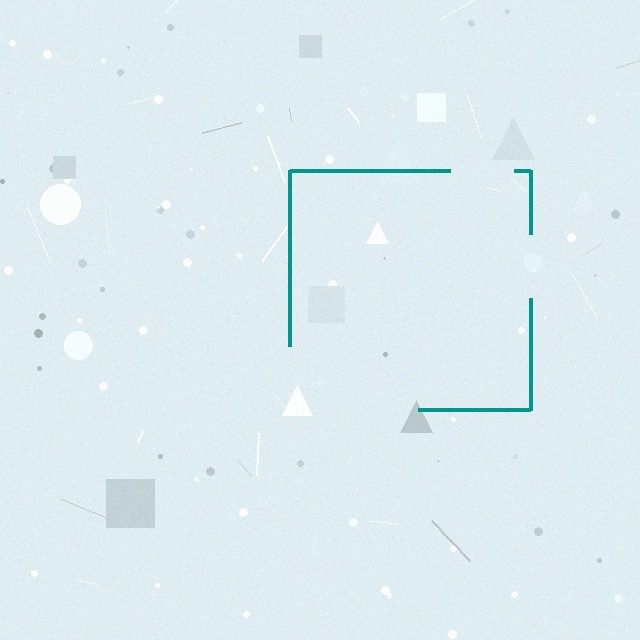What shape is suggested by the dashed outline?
The dashed outline suggests a square.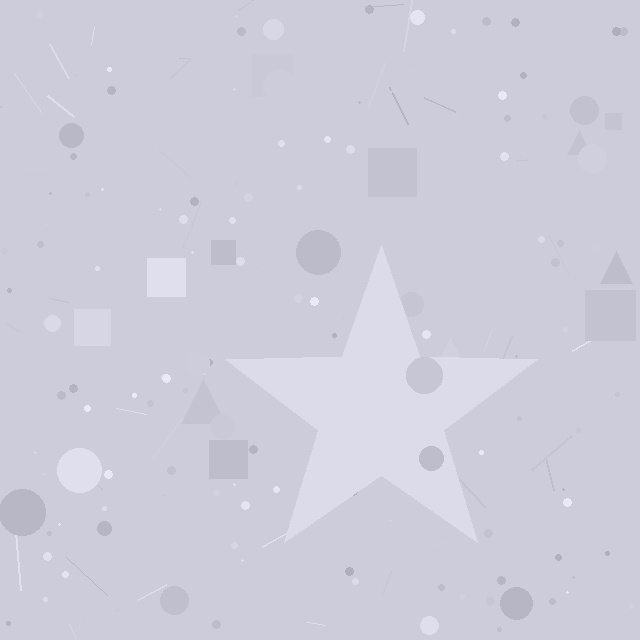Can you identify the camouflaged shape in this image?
The camouflaged shape is a star.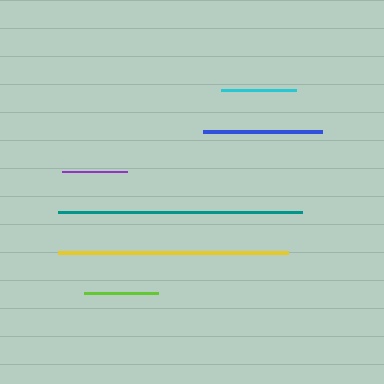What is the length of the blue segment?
The blue segment is approximately 119 pixels long.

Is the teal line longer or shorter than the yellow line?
The teal line is longer than the yellow line.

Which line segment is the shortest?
The purple line is the shortest at approximately 65 pixels.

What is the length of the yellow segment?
The yellow segment is approximately 230 pixels long.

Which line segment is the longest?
The teal line is the longest at approximately 244 pixels.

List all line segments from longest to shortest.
From longest to shortest: teal, yellow, blue, cyan, lime, purple.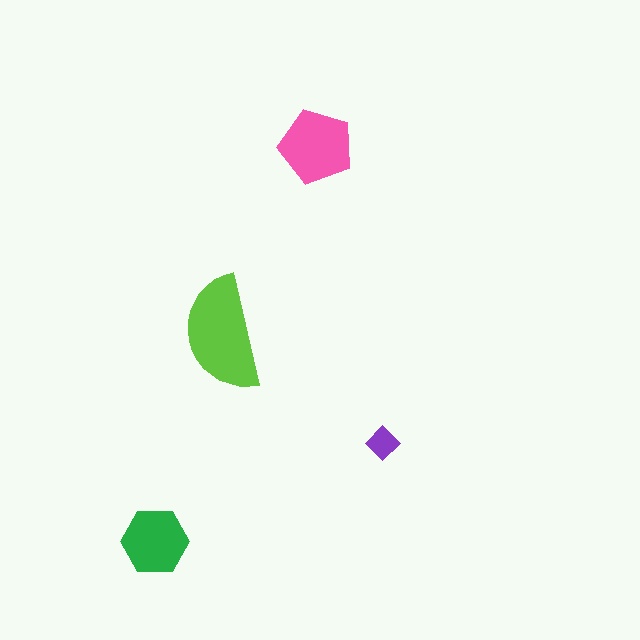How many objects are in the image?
There are 4 objects in the image.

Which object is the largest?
The lime semicircle.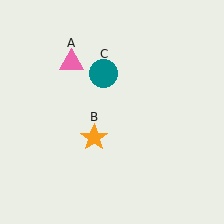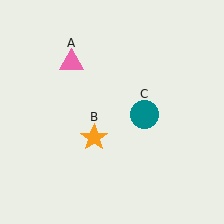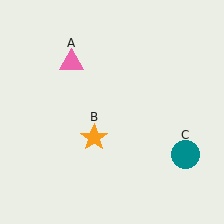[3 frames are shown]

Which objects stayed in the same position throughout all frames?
Pink triangle (object A) and orange star (object B) remained stationary.